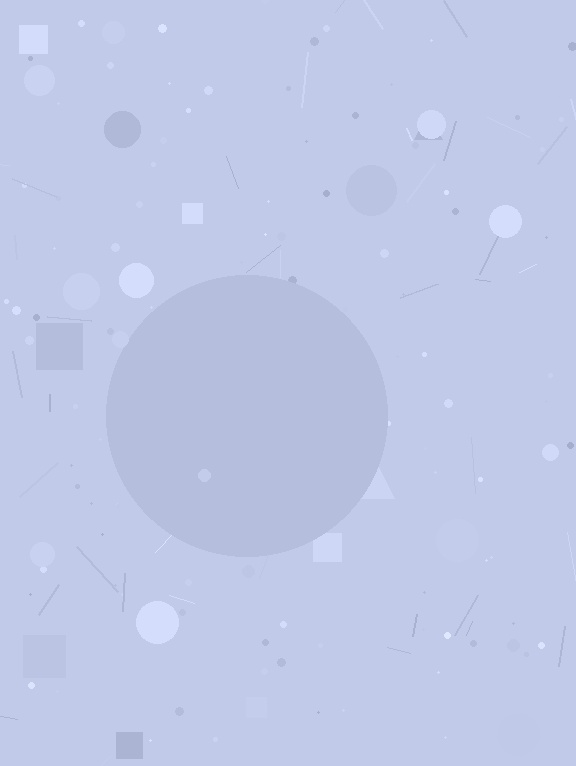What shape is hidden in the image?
A circle is hidden in the image.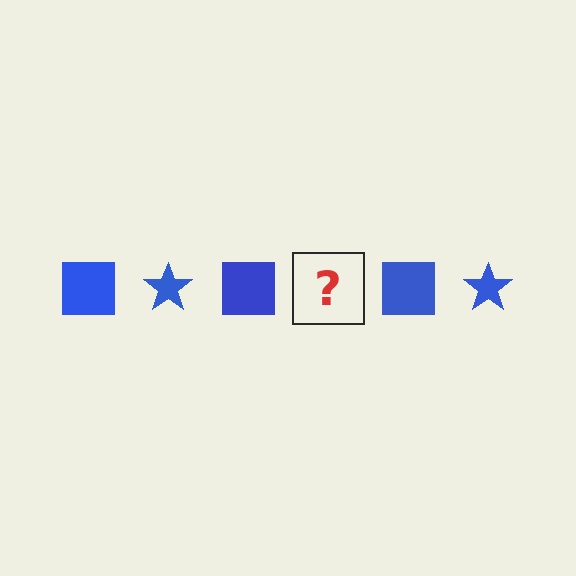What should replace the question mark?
The question mark should be replaced with a blue star.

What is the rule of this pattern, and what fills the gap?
The rule is that the pattern cycles through square, star shapes in blue. The gap should be filled with a blue star.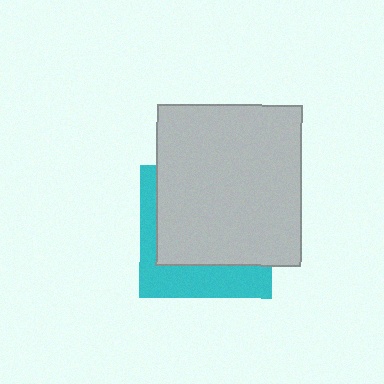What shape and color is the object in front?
The object in front is a light gray rectangle.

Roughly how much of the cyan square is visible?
A small part of it is visible (roughly 33%).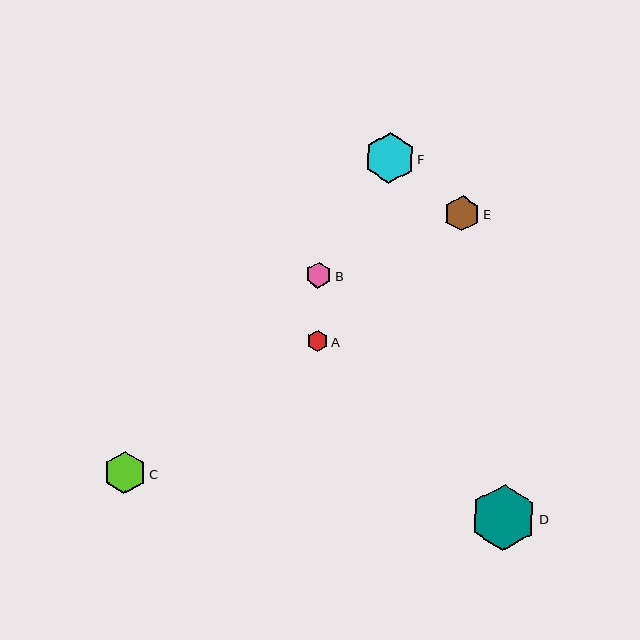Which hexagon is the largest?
Hexagon D is the largest with a size of approximately 66 pixels.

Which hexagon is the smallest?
Hexagon A is the smallest with a size of approximately 21 pixels.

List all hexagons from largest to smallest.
From largest to smallest: D, F, C, E, B, A.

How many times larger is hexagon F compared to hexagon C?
Hexagon F is approximately 1.2 times the size of hexagon C.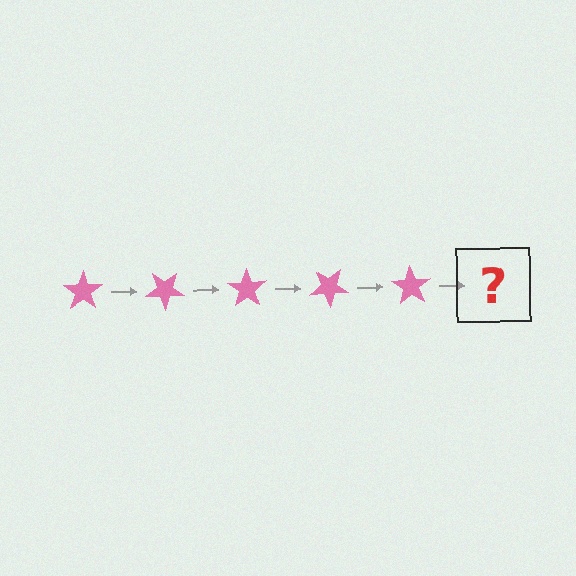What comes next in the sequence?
The next element should be a pink star rotated 175 degrees.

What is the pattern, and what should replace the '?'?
The pattern is that the star rotates 35 degrees each step. The '?' should be a pink star rotated 175 degrees.